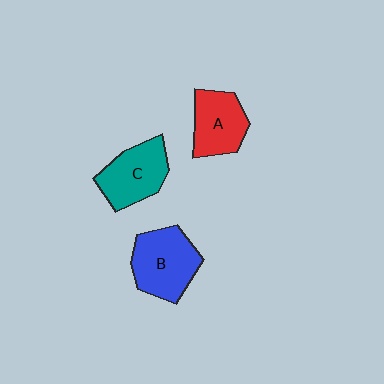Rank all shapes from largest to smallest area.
From largest to smallest: B (blue), C (teal), A (red).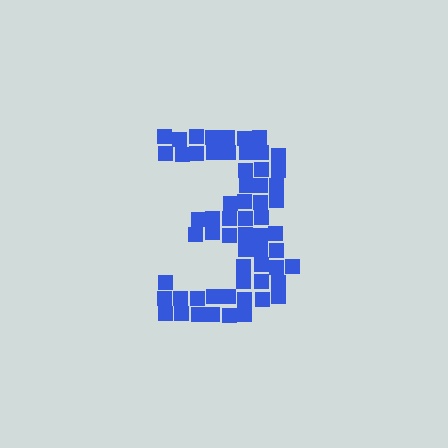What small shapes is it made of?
It is made of small squares.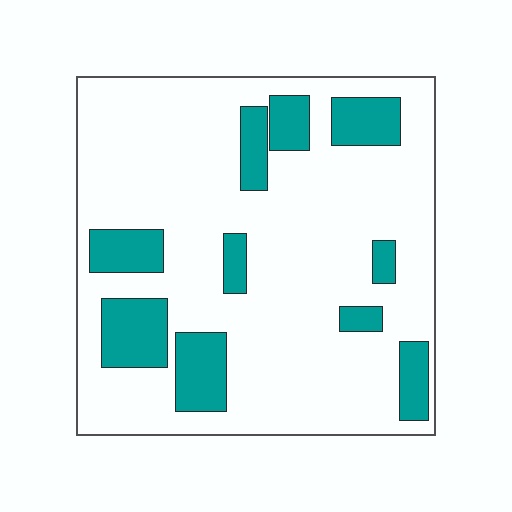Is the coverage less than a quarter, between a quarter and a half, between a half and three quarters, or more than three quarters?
Less than a quarter.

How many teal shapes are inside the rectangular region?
10.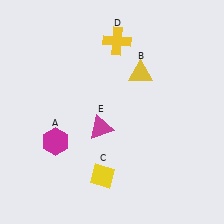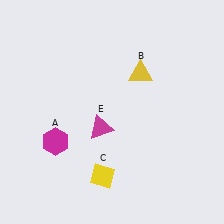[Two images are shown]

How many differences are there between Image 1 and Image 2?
There is 1 difference between the two images.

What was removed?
The yellow cross (D) was removed in Image 2.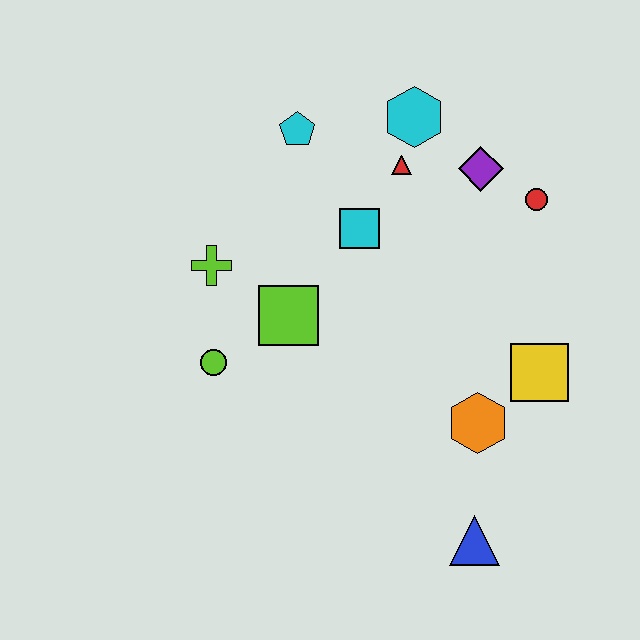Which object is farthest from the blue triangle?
The cyan pentagon is farthest from the blue triangle.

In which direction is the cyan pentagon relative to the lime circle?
The cyan pentagon is above the lime circle.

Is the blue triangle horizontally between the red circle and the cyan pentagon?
Yes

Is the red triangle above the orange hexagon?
Yes